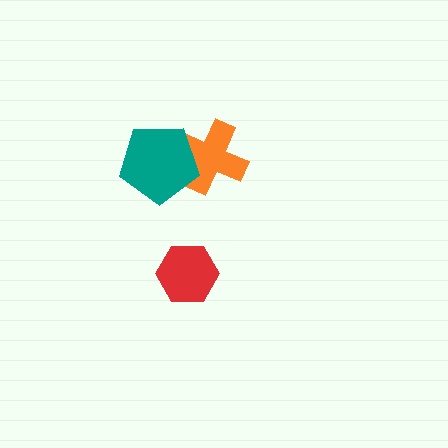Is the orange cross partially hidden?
Yes, it is partially covered by another shape.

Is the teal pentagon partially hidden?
No, no other shape covers it.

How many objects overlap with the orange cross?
1 object overlaps with the orange cross.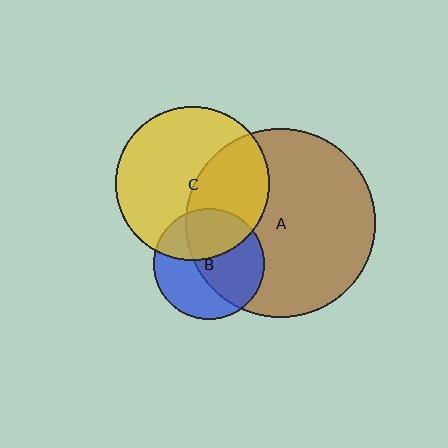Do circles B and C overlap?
Yes.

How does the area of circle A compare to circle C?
Approximately 1.5 times.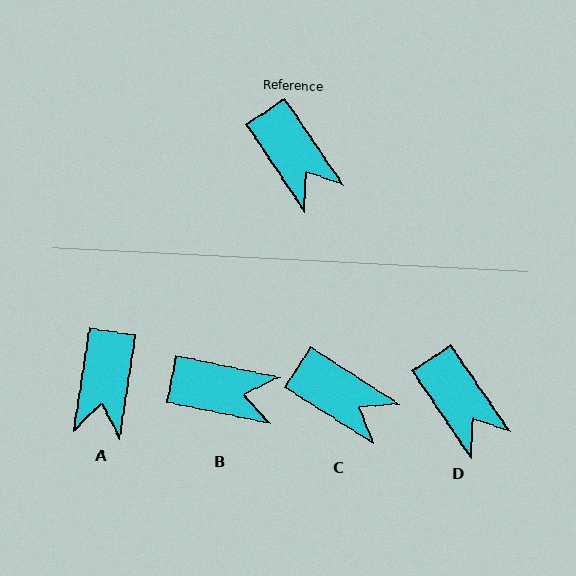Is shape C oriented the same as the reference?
No, it is off by about 24 degrees.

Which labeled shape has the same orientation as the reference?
D.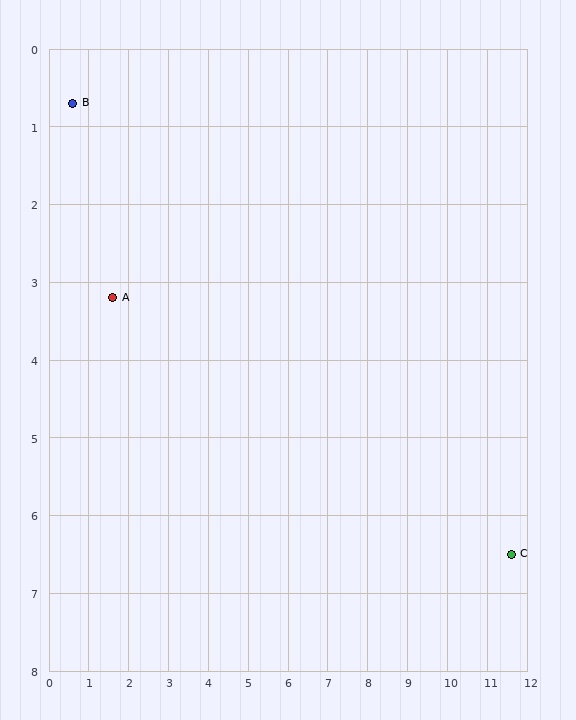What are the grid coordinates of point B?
Point B is at approximately (0.6, 0.7).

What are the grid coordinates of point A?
Point A is at approximately (1.6, 3.2).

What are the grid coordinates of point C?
Point C is at approximately (11.6, 6.5).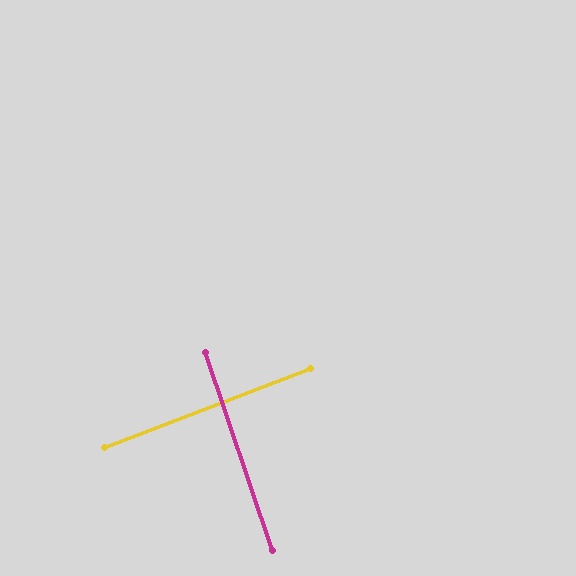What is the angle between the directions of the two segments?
Approximately 88 degrees.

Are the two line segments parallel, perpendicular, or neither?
Perpendicular — they meet at approximately 88°.